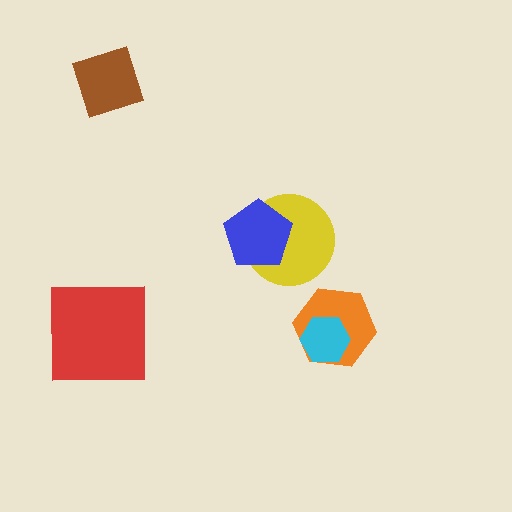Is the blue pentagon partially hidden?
No, no other shape covers it.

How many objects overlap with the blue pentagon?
1 object overlaps with the blue pentagon.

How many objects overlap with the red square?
0 objects overlap with the red square.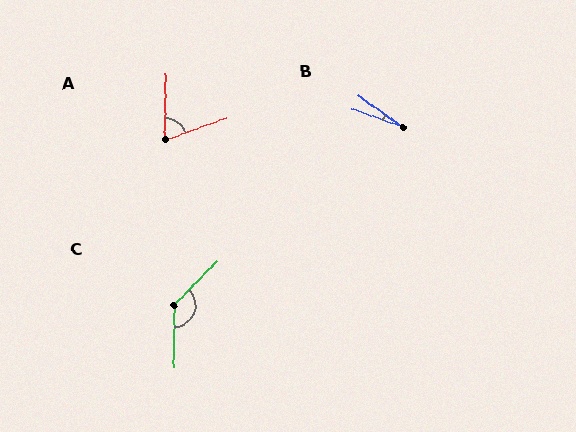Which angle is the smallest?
B, at approximately 16 degrees.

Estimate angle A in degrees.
Approximately 69 degrees.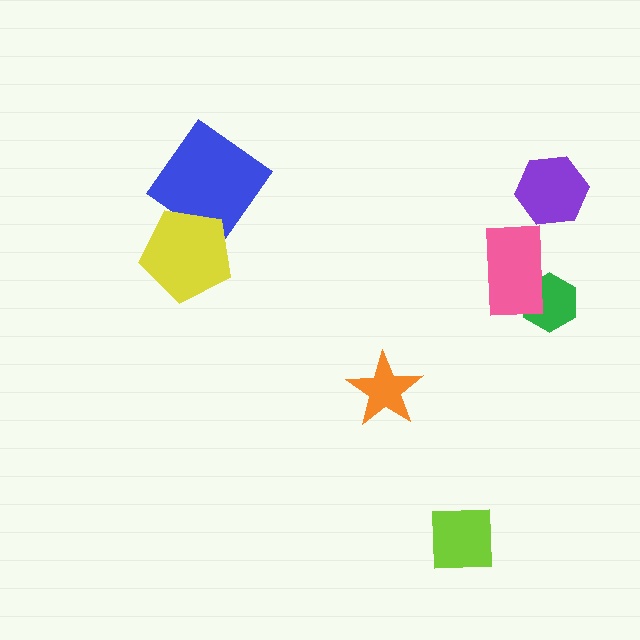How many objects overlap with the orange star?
0 objects overlap with the orange star.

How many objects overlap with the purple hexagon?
0 objects overlap with the purple hexagon.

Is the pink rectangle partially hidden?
No, no other shape covers it.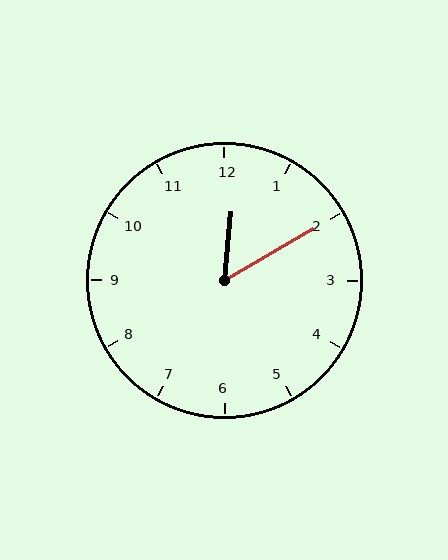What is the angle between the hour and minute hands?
Approximately 55 degrees.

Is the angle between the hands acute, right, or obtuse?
It is acute.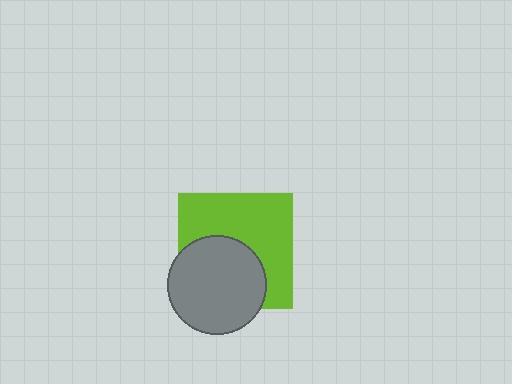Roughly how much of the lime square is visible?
About half of it is visible (roughly 57%).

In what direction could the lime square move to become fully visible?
The lime square could move toward the upper-right. That would shift it out from behind the gray circle entirely.